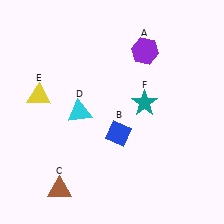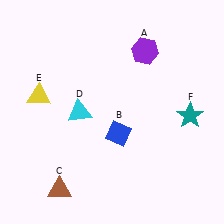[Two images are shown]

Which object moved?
The teal star (F) moved right.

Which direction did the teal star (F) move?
The teal star (F) moved right.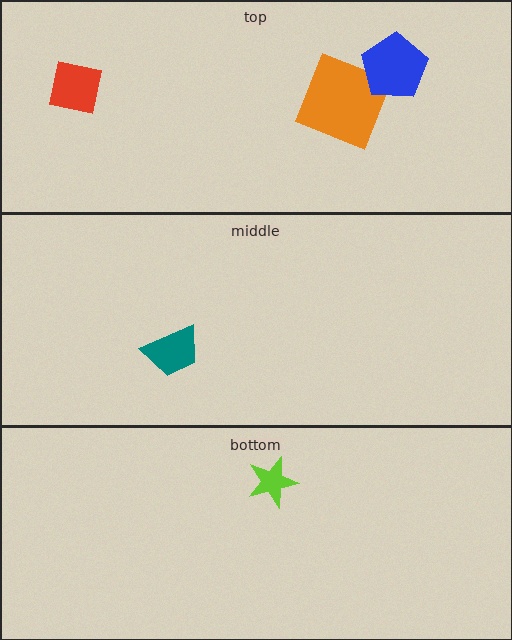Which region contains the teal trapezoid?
The middle region.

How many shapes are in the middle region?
1.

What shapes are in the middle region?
The teal trapezoid.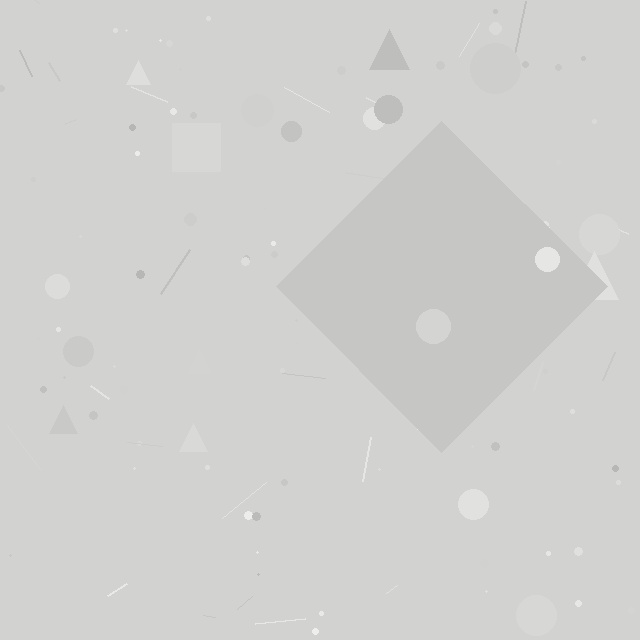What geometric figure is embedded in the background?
A diamond is embedded in the background.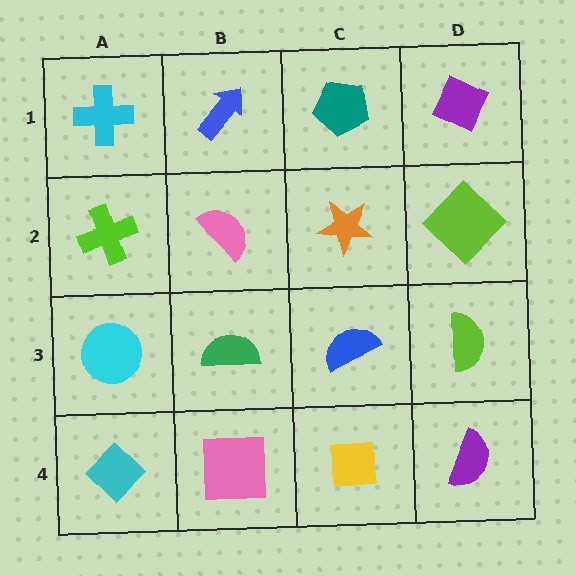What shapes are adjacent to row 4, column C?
A blue semicircle (row 3, column C), a pink square (row 4, column B), a purple semicircle (row 4, column D).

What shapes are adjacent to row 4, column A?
A cyan circle (row 3, column A), a pink square (row 4, column B).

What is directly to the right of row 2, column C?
A lime diamond.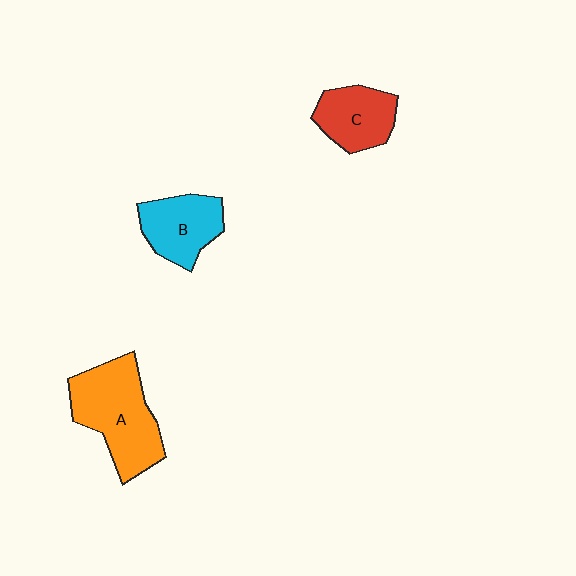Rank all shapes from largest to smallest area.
From largest to smallest: A (orange), B (cyan), C (red).